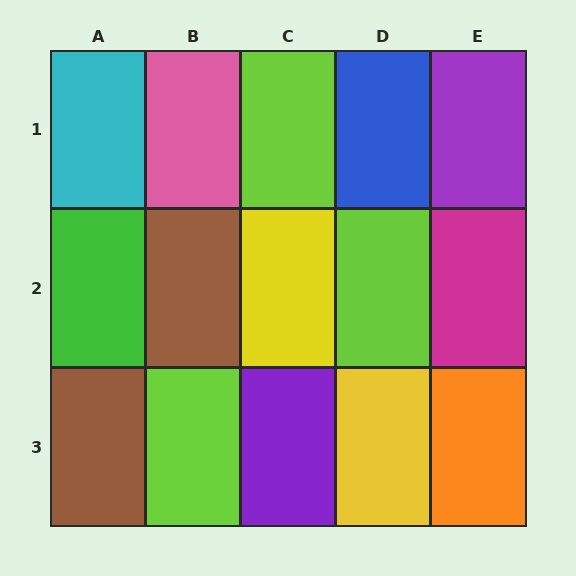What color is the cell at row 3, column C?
Purple.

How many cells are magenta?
1 cell is magenta.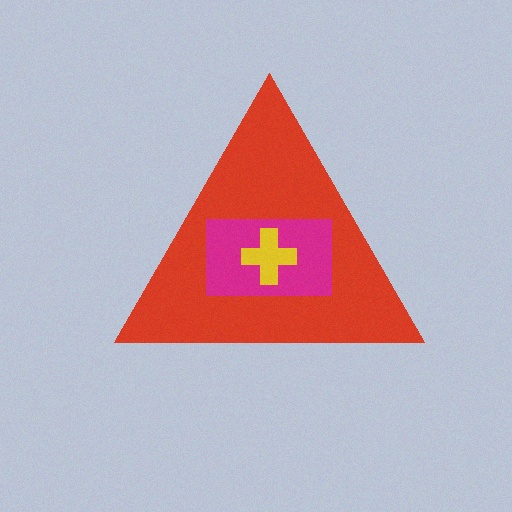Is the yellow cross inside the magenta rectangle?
Yes.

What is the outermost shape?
The red triangle.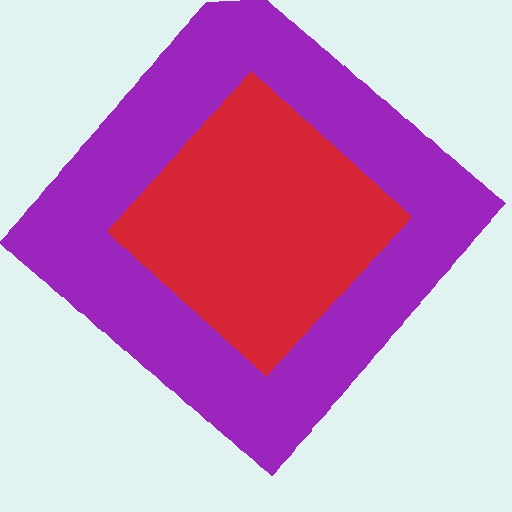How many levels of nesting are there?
2.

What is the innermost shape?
The red diamond.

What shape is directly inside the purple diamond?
The red diamond.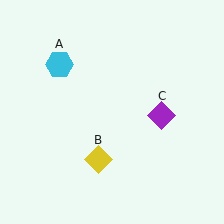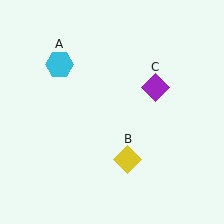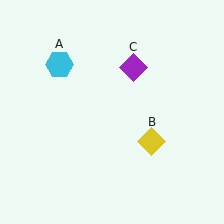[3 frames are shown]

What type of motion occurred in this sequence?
The yellow diamond (object B), purple diamond (object C) rotated counterclockwise around the center of the scene.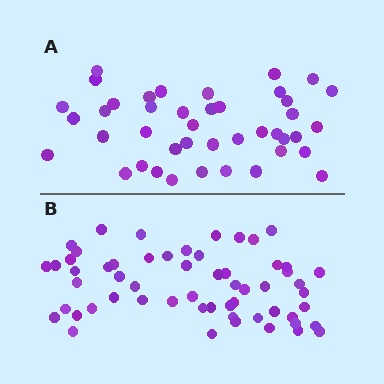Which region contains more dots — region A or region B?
Region B (the bottom region) has more dots.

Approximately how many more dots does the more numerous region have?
Region B has approximately 15 more dots than region A.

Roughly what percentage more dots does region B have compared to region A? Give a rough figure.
About 40% more.